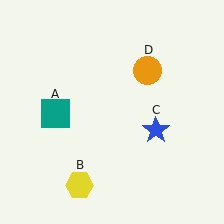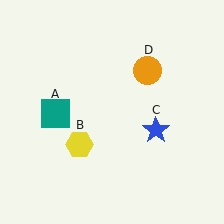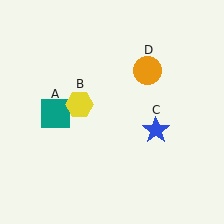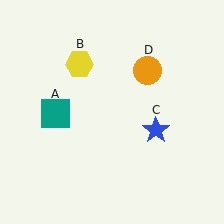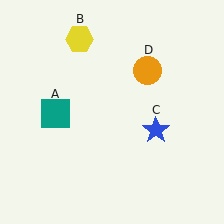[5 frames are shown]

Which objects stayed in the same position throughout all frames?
Teal square (object A) and blue star (object C) and orange circle (object D) remained stationary.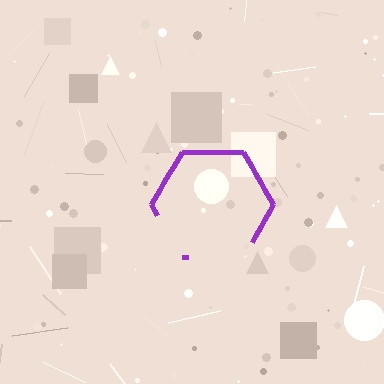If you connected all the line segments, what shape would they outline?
They would outline a hexagon.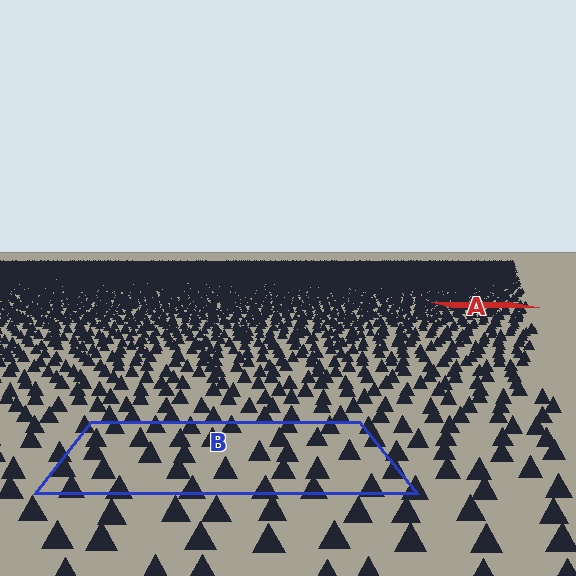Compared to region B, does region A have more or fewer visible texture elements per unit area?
Region A has more texture elements per unit area — they are packed more densely because it is farther away.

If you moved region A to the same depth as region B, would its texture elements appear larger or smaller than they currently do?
They would appear larger. At a closer depth, the same texture elements are projected at a bigger on-screen size.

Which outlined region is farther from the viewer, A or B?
Region A is farther from the viewer — the texture elements inside it appear smaller and more densely packed.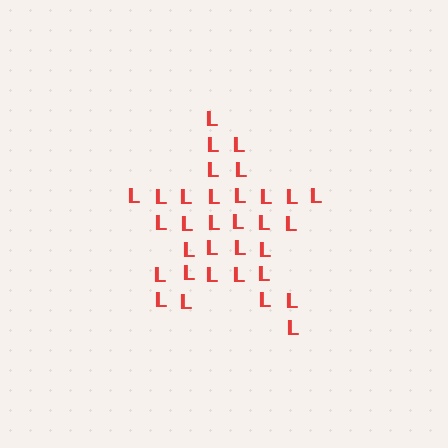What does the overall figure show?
The overall figure shows a star.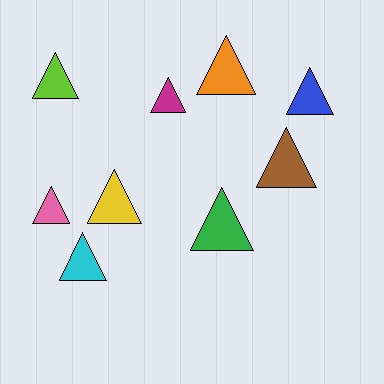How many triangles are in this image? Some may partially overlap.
There are 9 triangles.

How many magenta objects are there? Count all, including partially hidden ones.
There is 1 magenta object.